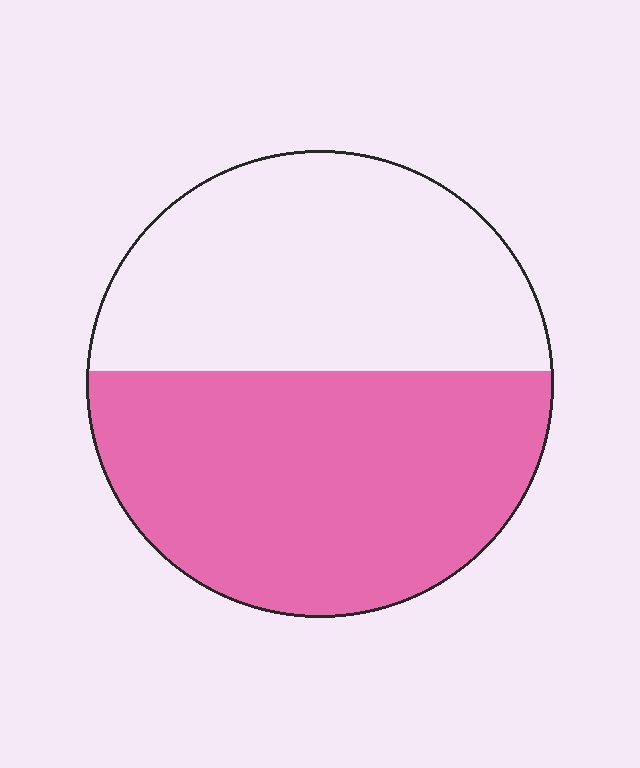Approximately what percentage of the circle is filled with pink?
Approximately 55%.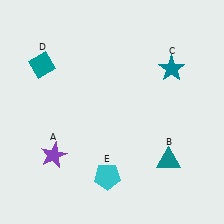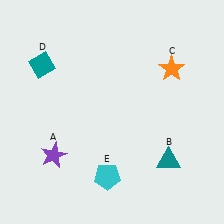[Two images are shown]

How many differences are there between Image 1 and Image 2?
There is 1 difference between the two images.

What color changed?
The star (C) changed from teal in Image 1 to orange in Image 2.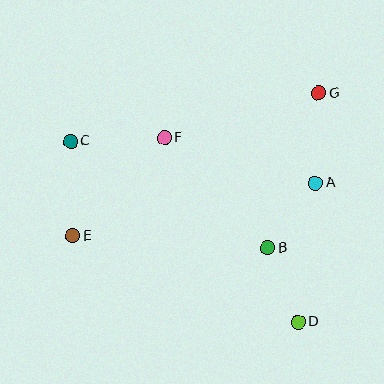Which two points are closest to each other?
Points B and D are closest to each other.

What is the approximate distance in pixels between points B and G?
The distance between B and G is approximately 163 pixels.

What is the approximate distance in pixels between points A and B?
The distance between A and B is approximately 81 pixels.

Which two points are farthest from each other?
Points C and D are farthest from each other.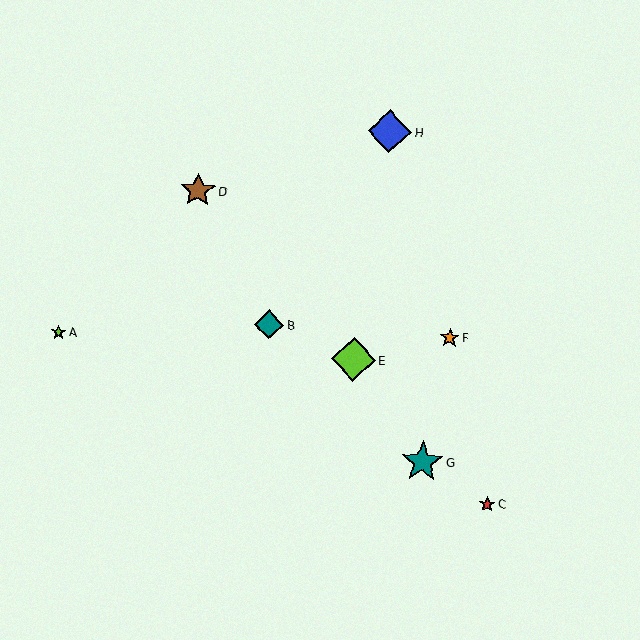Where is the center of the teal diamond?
The center of the teal diamond is at (269, 325).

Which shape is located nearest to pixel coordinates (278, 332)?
The teal diamond (labeled B) at (269, 325) is nearest to that location.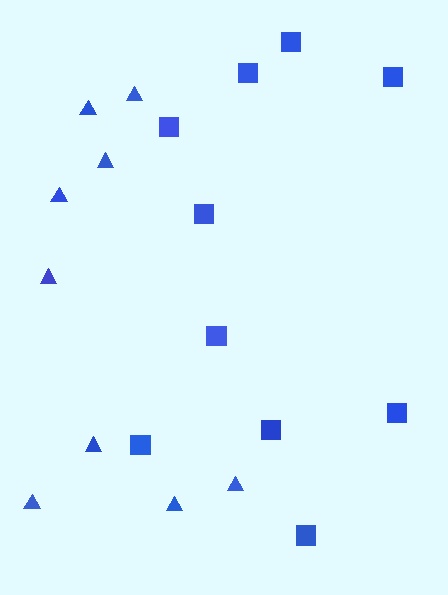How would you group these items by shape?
There are 2 groups: one group of squares (10) and one group of triangles (9).